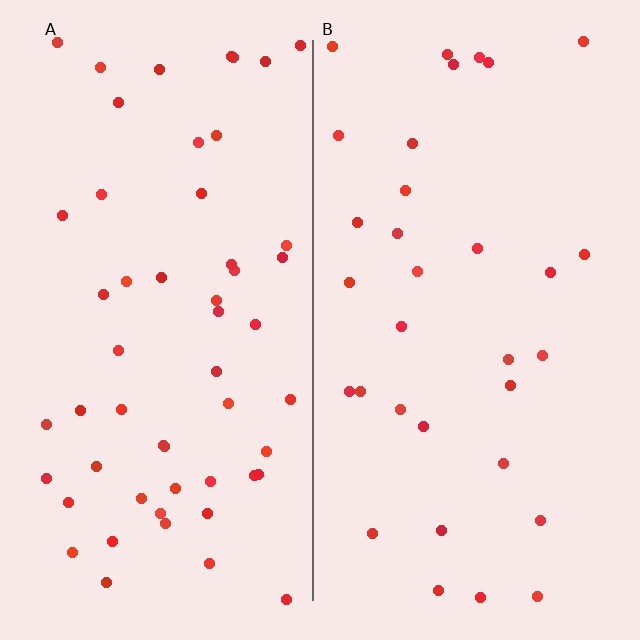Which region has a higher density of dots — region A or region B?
A (the left).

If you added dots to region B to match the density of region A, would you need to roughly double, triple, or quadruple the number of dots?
Approximately double.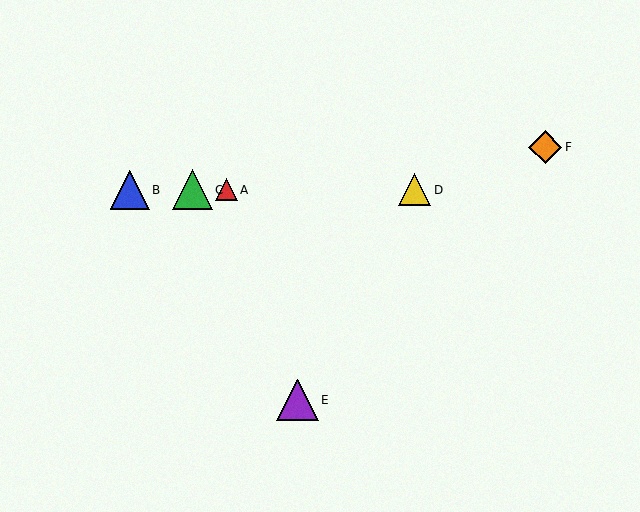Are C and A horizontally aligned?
Yes, both are at y≈190.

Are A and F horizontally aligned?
No, A is at y≈190 and F is at y≈147.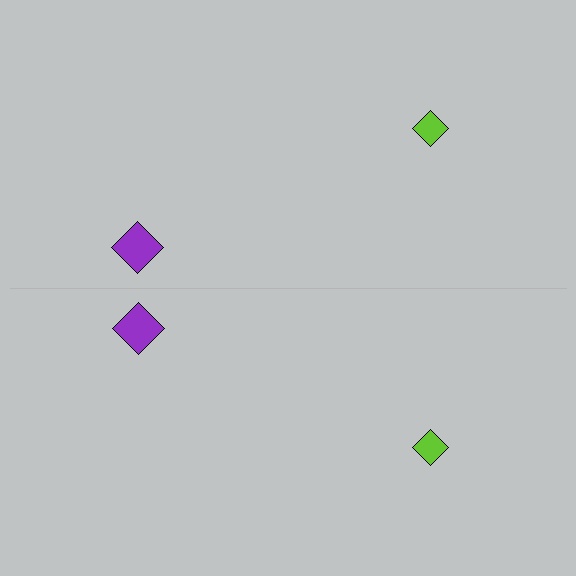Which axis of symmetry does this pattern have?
The pattern has a horizontal axis of symmetry running through the center of the image.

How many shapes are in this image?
There are 4 shapes in this image.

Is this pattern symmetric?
Yes, this pattern has bilateral (reflection) symmetry.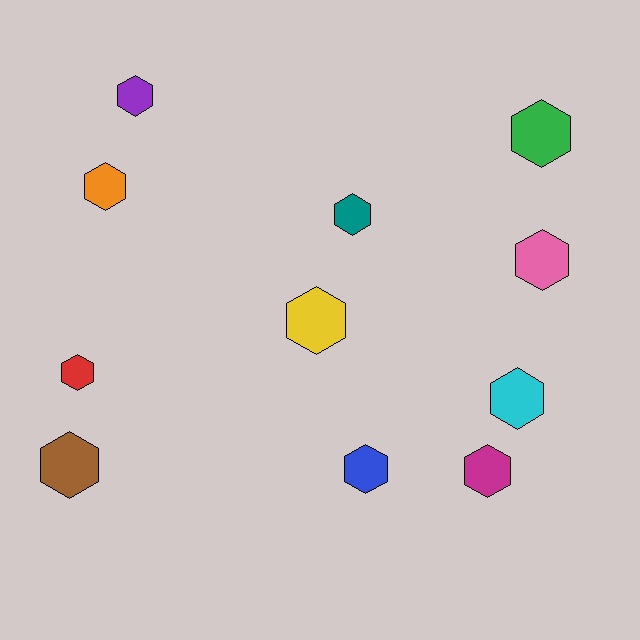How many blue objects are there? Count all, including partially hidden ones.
There is 1 blue object.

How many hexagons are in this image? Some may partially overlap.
There are 11 hexagons.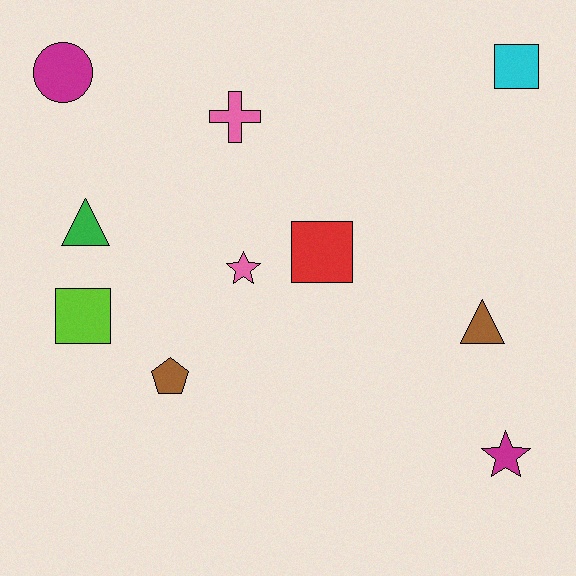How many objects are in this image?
There are 10 objects.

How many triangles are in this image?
There are 2 triangles.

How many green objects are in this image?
There is 1 green object.